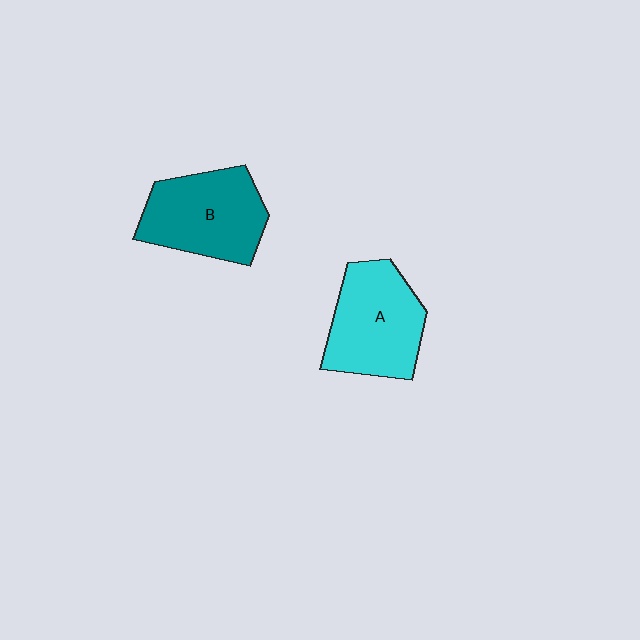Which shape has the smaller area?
Shape B (teal).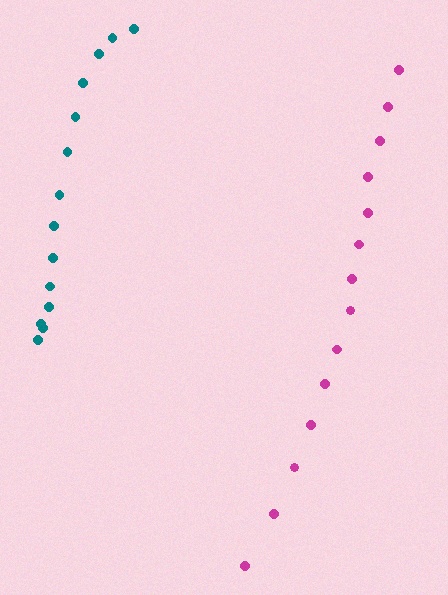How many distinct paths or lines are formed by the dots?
There are 2 distinct paths.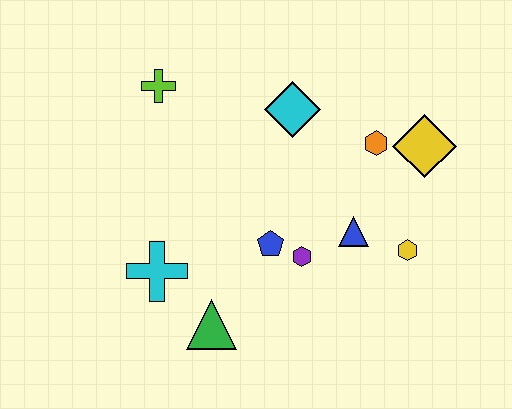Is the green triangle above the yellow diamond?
No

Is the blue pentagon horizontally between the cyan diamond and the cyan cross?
Yes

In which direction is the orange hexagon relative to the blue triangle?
The orange hexagon is above the blue triangle.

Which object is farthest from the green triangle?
The yellow diamond is farthest from the green triangle.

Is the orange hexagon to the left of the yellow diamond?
Yes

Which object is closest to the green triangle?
The cyan cross is closest to the green triangle.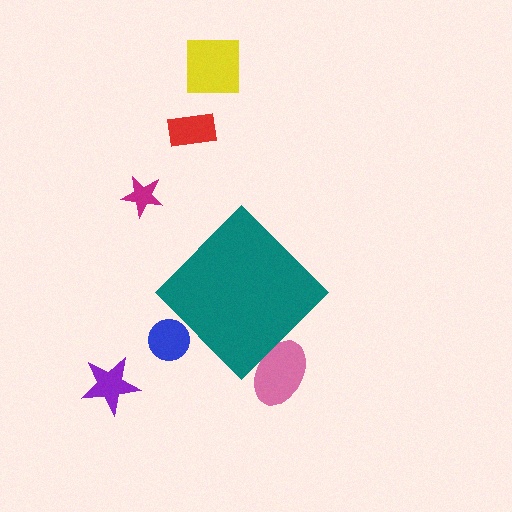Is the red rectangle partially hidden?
No, the red rectangle is fully visible.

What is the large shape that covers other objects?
A teal diamond.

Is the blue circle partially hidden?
Yes, the blue circle is partially hidden behind the teal diamond.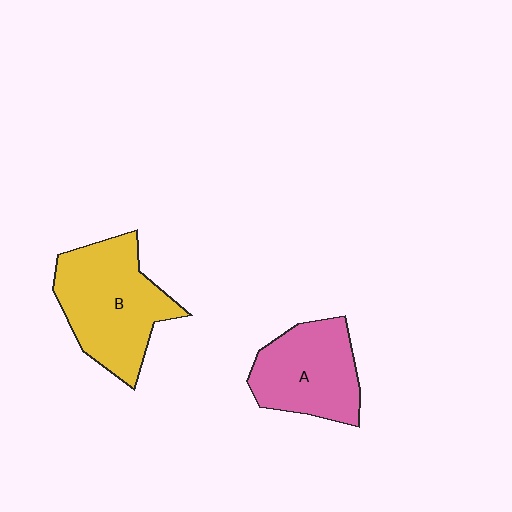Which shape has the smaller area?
Shape A (pink).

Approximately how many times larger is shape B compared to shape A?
Approximately 1.3 times.